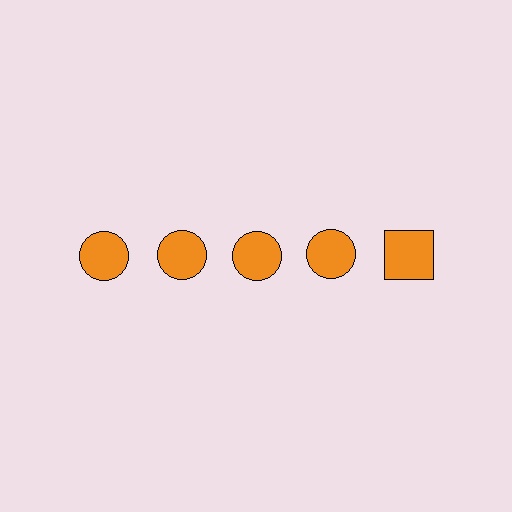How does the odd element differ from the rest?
It has a different shape: square instead of circle.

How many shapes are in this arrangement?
There are 5 shapes arranged in a grid pattern.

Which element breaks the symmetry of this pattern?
The orange square in the top row, rightmost column breaks the symmetry. All other shapes are orange circles.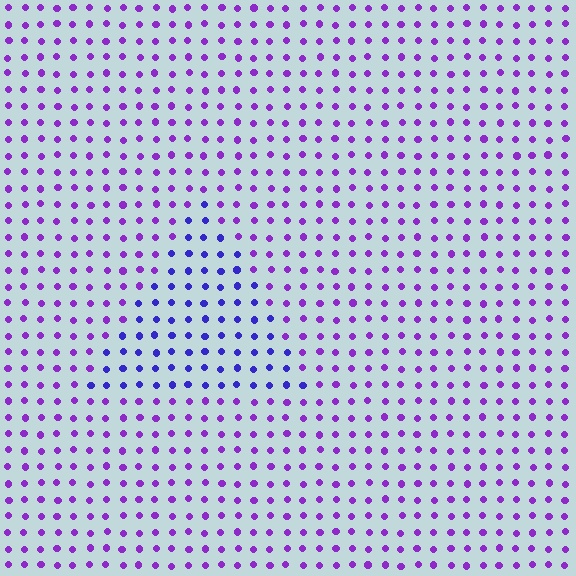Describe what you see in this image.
The image is filled with small purple elements in a uniform arrangement. A triangle-shaped region is visible where the elements are tinted to a slightly different hue, forming a subtle color boundary.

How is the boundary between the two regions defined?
The boundary is defined purely by a slight shift in hue (about 34 degrees). Spacing, size, and orientation are identical on both sides.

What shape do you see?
I see a triangle.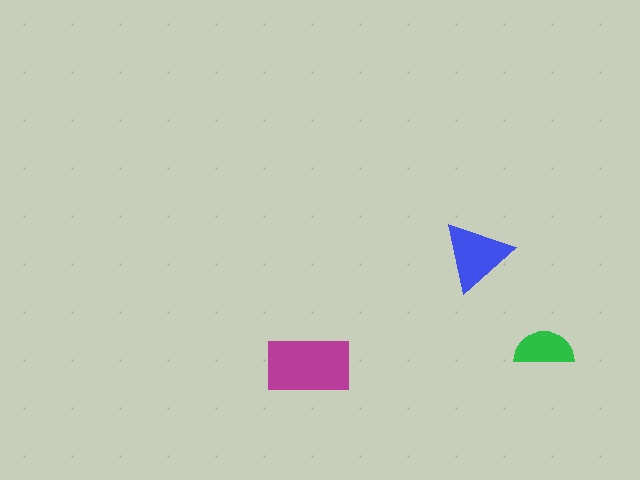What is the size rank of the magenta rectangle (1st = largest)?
1st.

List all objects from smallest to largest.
The green semicircle, the blue triangle, the magenta rectangle.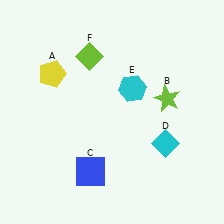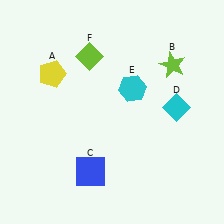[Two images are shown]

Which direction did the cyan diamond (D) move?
The cyan diamond (D) moved up.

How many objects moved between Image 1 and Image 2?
2 objects moved between the two images.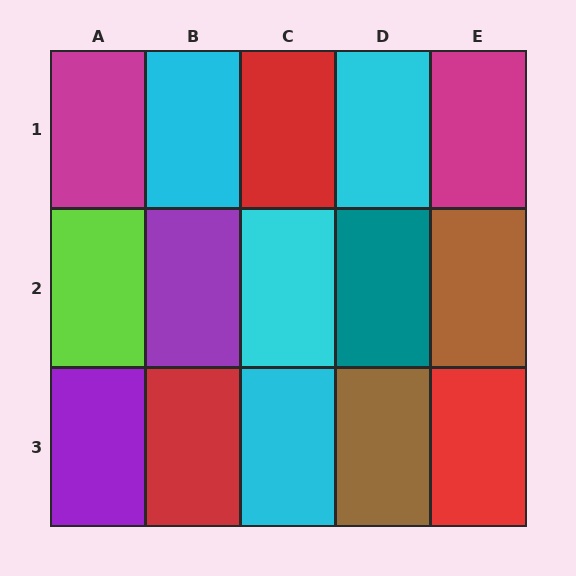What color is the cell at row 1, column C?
Red.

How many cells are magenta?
2 cells are magenta.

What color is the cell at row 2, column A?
Lime.